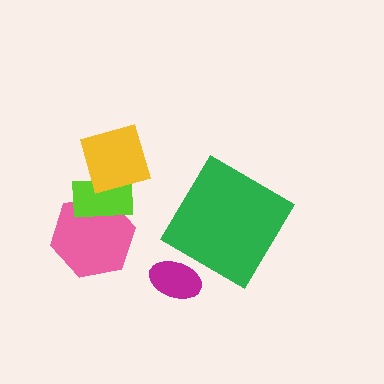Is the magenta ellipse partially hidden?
No, no other shape covers it.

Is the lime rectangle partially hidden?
Yes, it is partially covered by another shape.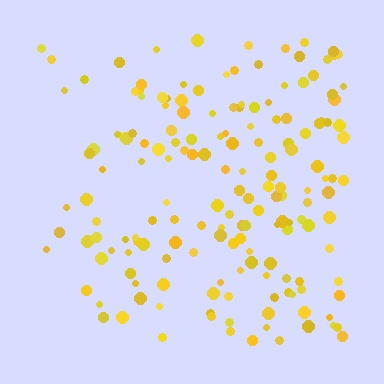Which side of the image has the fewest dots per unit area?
The left.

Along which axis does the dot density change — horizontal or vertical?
Horizontal.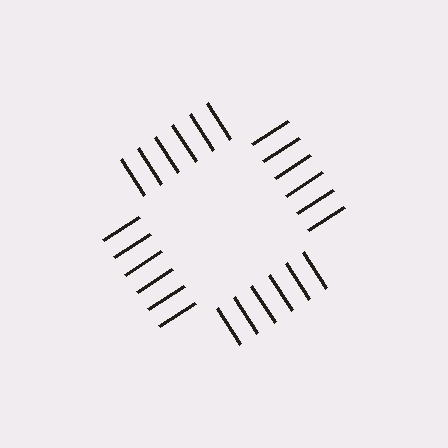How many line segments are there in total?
24 — 6 along each of the 4 edges.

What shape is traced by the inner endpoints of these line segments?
An illusory square — the line segments terminate on its edges but no continuous stroke is drawn.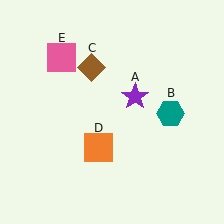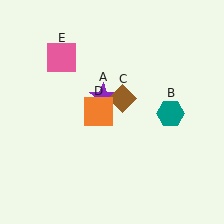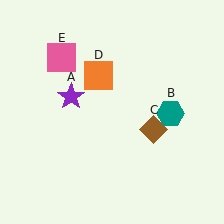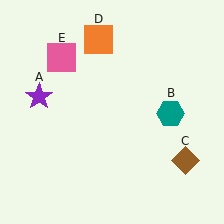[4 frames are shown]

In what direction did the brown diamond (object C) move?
The brown diamond (object C) moved down and to the right.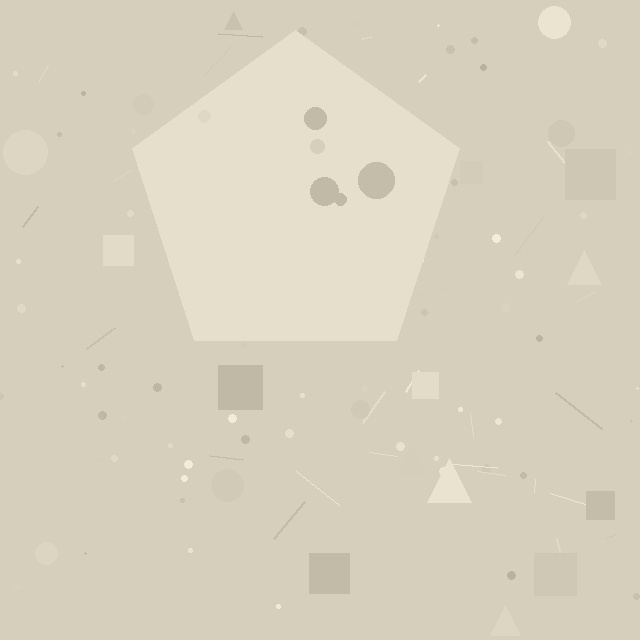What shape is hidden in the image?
A pentagon is hidden in the image.